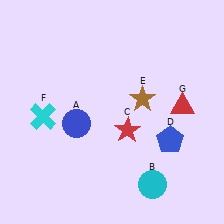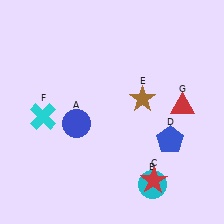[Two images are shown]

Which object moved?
The red star (C) moved down.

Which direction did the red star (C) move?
The red star (C) moved down.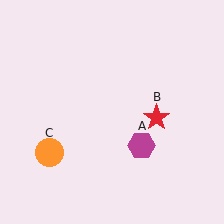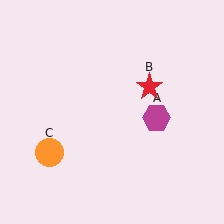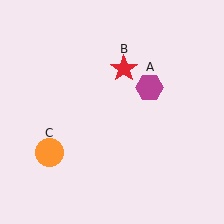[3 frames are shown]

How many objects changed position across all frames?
2 objects changed position: magenta hexagon (object A), red star (object B).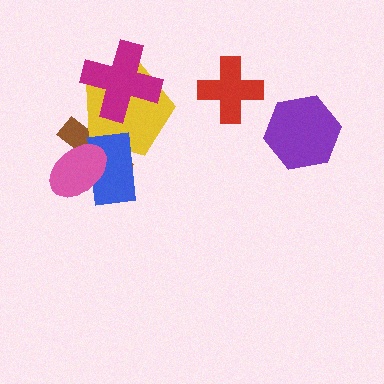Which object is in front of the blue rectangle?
The pink ellipse is in front of the blue rectangle.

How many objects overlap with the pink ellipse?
2 objects overlap with the pink ellipse.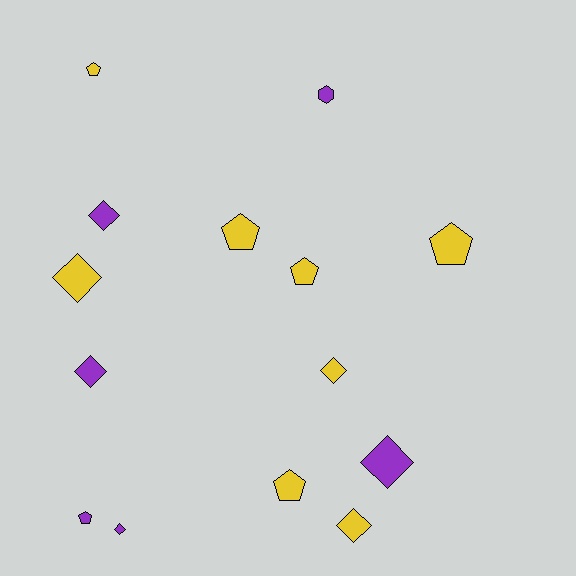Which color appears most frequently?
Yellow, with 8 objects.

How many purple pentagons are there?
There is 1 purple pentagon.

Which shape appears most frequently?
Diamond, with 7 objects.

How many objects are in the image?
There are 14 objects.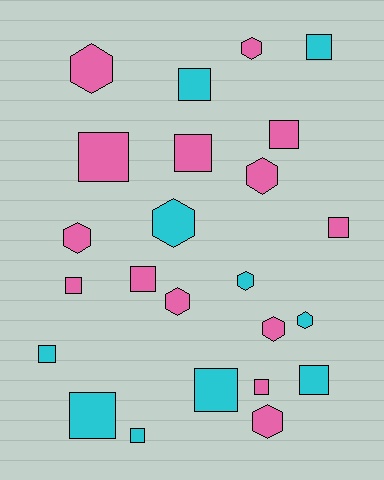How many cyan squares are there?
There are 7 cyan squares.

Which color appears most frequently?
Pink, with 14 objects.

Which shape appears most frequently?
Square, with 14 objects.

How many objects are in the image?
There are 24 objects.